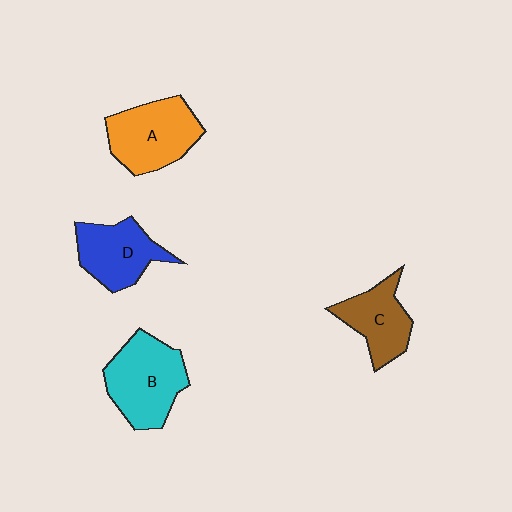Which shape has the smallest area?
Shape C (brown).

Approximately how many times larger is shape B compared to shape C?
Approximately 1.4 times.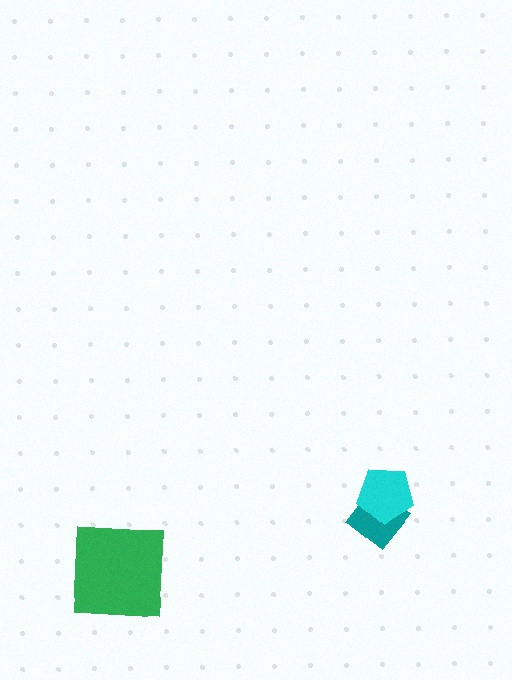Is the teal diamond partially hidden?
Yes, it is partially covered by another shape.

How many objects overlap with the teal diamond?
1 object overlaps with the teal diamond.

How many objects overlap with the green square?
0 objects overlap with the green square.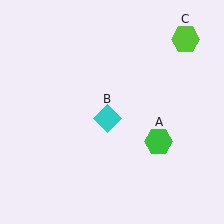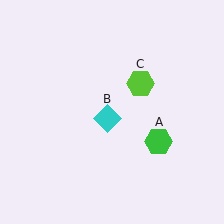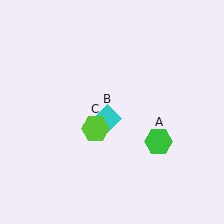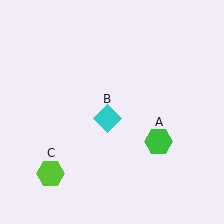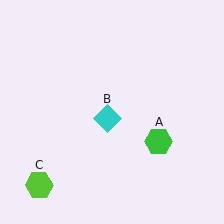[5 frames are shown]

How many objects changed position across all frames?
1 object changed position: lime hexagon (object C).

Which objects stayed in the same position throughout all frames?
Green hexagon (object A) and cyan diamond (object B) remained stationary.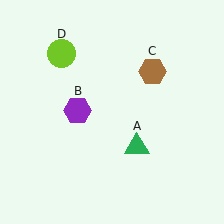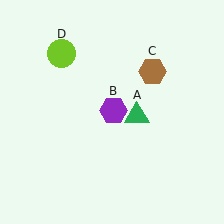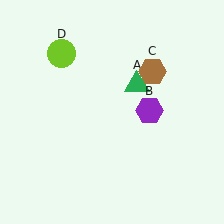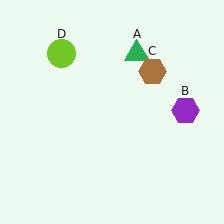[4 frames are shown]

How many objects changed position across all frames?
2 objects changed position: green triangle (object A), purple hexagon (object B).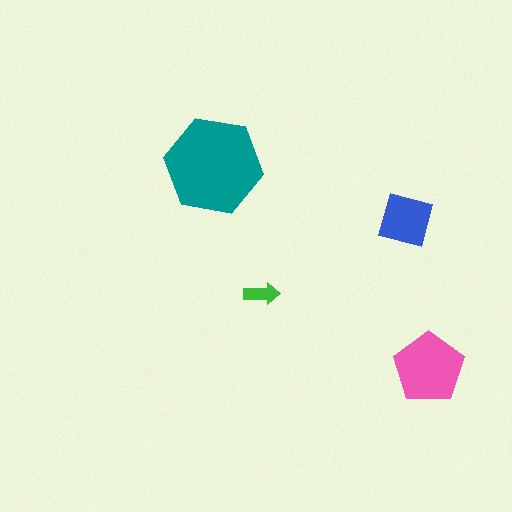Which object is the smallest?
The green arrow.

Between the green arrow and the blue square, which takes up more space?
The blue square.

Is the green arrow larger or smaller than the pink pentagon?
Smaller.